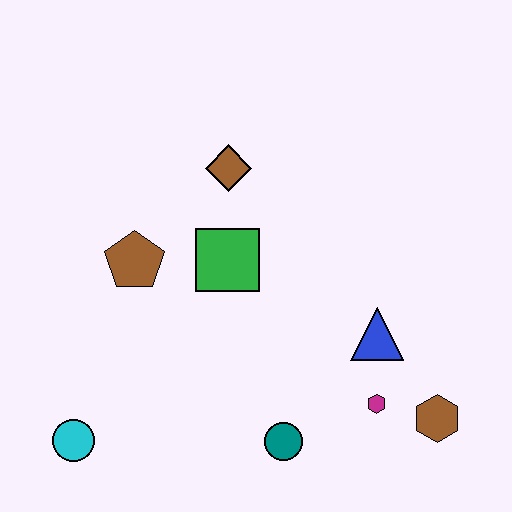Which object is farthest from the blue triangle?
The cyan circle is farthest from the blue triangle.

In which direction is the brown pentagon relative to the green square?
The brown pentagon is to the left of the green square.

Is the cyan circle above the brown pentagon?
No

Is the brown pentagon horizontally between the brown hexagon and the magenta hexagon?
No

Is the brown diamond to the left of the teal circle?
Yes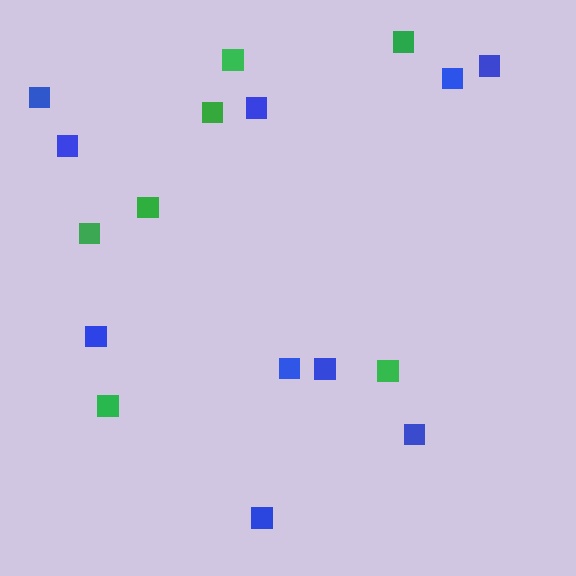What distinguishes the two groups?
There are 2 groups: one group of green squares (7) and one group of blue squares (10).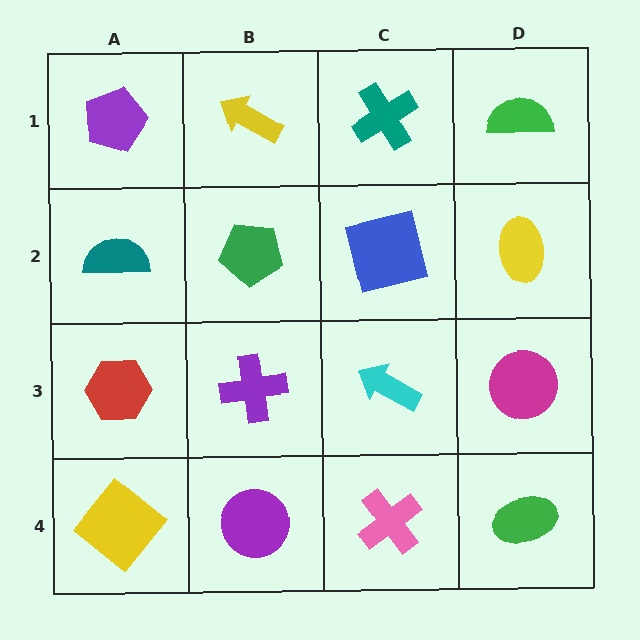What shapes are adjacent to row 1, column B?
A green pentagon (row 2, column B), a purple pentagon (row 1, column A), a teal cross (row 1, column C).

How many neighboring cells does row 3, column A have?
3.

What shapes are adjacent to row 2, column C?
A teal cross (row 1, column C), a cyan arrow (row 3, column C), a green pentagon (row 2, column B), a yellow ellipse (row 2, column D).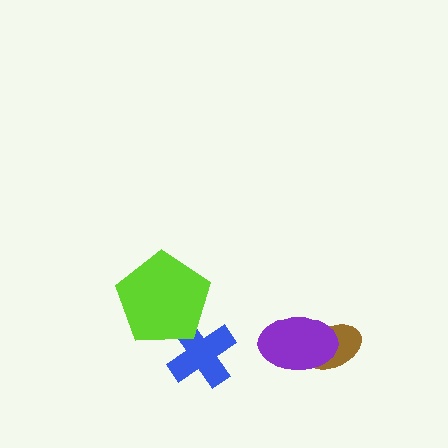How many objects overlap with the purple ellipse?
1 object overlaps with the purple ellipse.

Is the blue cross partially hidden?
Yes, it is partially covered by another shape.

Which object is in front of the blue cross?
The lime pentagon is in front of the blue cross.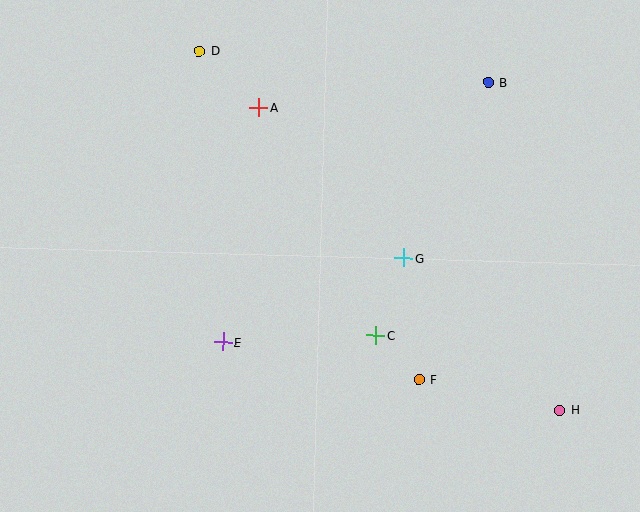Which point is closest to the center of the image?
Point G at (404, 258) is closest to the center.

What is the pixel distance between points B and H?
The distance between B and H is 335 pixels.